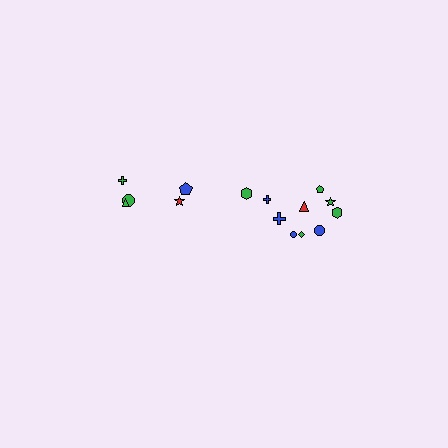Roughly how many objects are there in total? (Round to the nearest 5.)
Roughly 15 objects in total.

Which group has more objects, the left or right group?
The right group.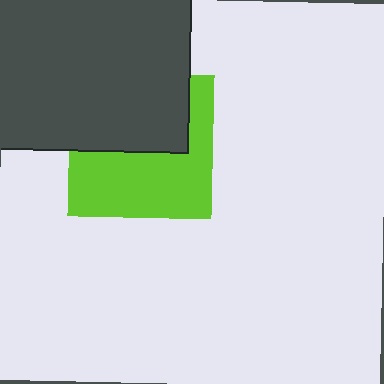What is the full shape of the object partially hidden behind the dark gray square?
The partially hidden object is a lime square.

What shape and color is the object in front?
The object in front is a dark gray square.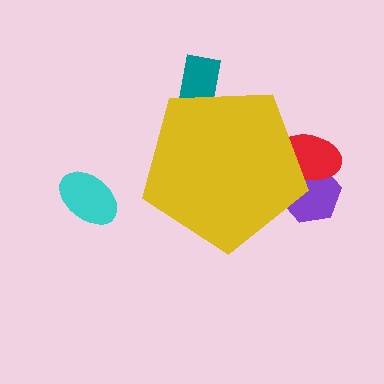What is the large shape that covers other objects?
A yellow pentagon.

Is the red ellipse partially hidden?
Yes, the red ellipse is partially hidden behind the yellow pentagon.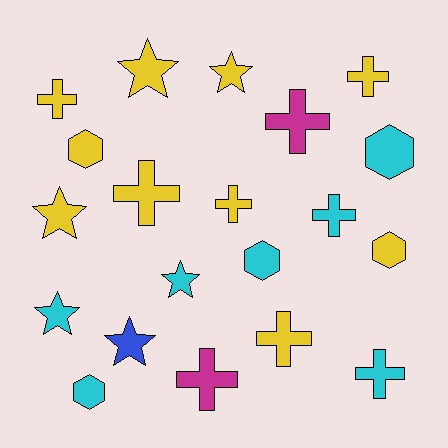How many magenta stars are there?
There are no magenta stars.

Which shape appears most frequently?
Cross, with 9 objects.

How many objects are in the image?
There are 20 objects.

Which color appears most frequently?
Yellow, with 10 objects.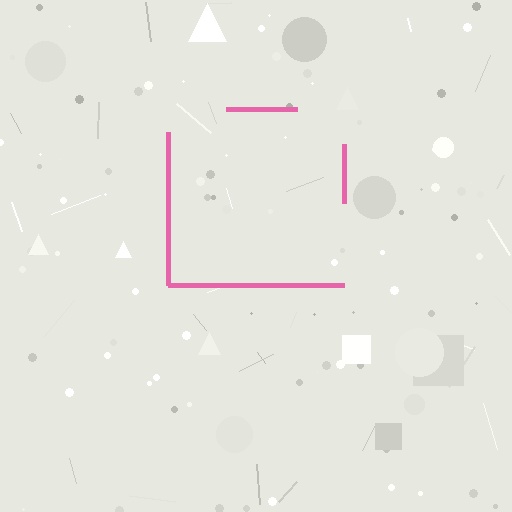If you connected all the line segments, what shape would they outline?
They would outline a square.